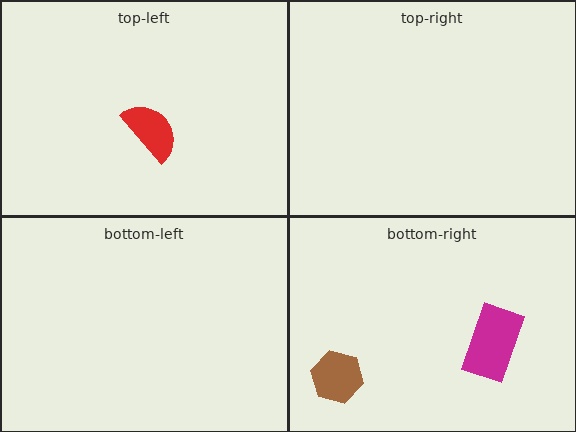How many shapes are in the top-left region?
1.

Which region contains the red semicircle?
The top-left region.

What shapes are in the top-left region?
The red semicircle.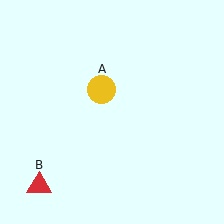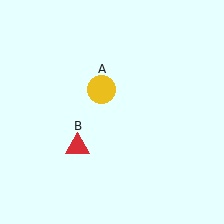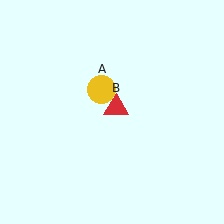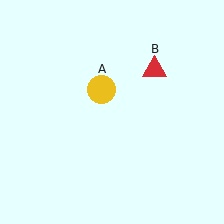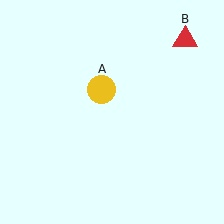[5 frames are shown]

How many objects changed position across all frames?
1 object changed position: red triangle (object B).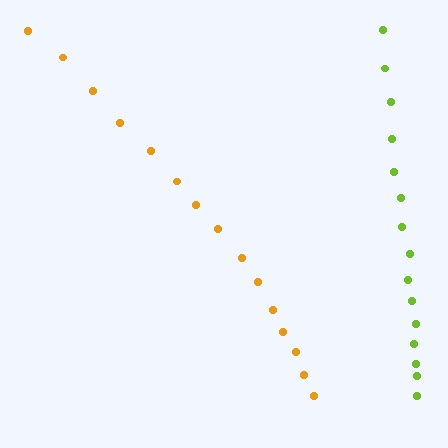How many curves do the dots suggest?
There are 2 distinct paths.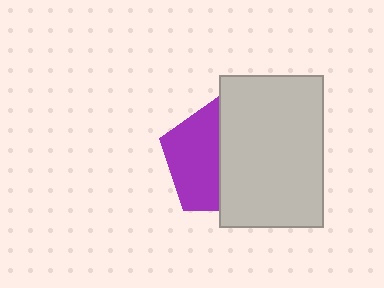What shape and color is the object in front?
The object in front is a light gray rectangle.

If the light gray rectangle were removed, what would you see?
You would see the complete purple pentagon.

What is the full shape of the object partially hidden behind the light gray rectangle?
The partially hidden object is a purple pentagon.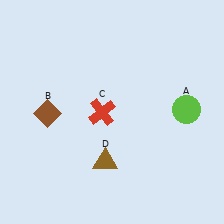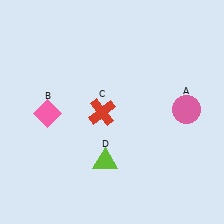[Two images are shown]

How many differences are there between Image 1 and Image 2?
There are 3 differences between the two images.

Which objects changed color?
A changed from lime to pink. B changed from brown to pink. D changed from brown to lime.